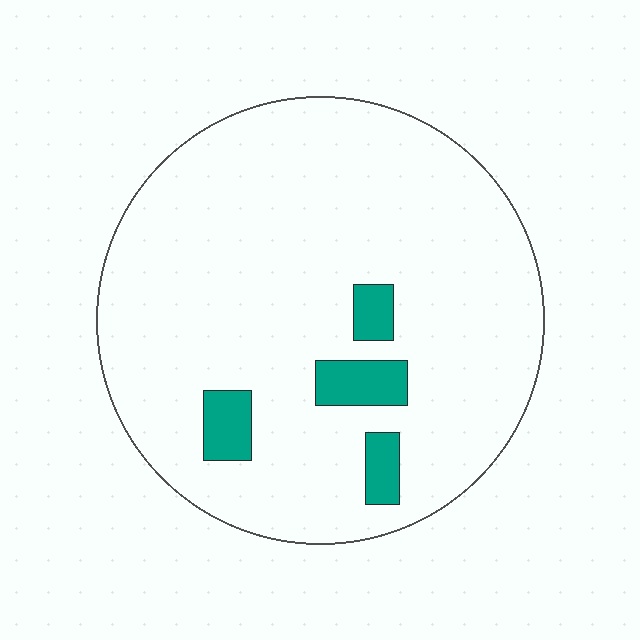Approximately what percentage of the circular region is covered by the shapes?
Approximately 10%.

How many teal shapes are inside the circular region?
4.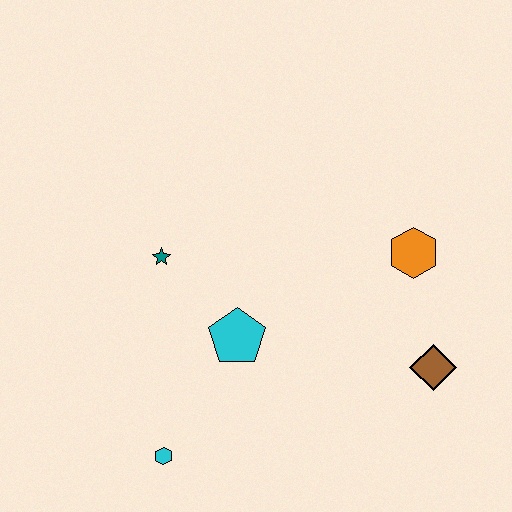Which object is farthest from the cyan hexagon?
The orange hexagon is farthest from the cyan hexagon.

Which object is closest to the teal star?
The cyan pentagon is closest to the teal star.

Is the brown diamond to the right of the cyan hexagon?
Yes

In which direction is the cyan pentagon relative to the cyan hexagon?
The cyan pentagon is above the cyan hexagon.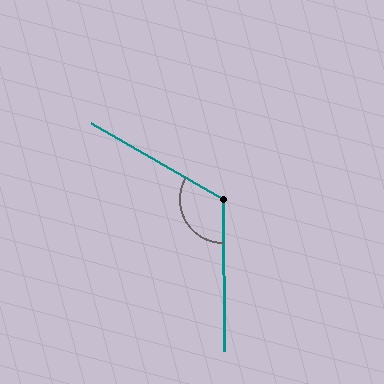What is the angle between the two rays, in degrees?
Approximately 120 degrees.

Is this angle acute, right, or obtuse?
It is obtuse.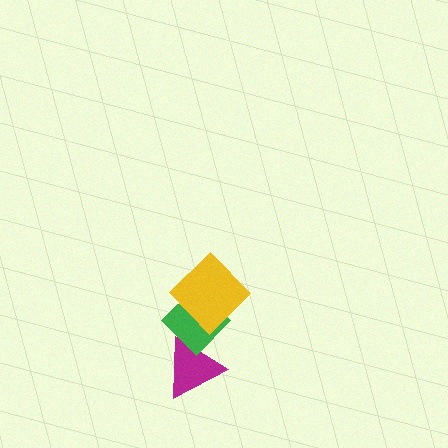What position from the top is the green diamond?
The green diamond is 2nd from the top.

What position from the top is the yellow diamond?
The yellow diamond is 1st from the top.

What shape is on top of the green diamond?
The yellow diamond is on top of the green diamond.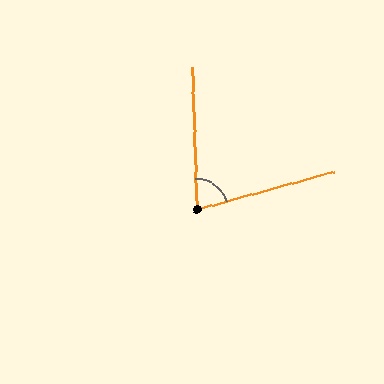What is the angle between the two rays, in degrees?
Approximately 77 degrees.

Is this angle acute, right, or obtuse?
It is acute.